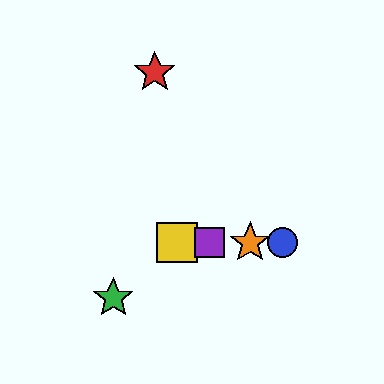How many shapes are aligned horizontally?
4 shapes (the blue circle, the yellow square, the purple square, the orange star) are aligned horizontally.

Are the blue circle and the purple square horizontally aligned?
Yes, both are at y≈243.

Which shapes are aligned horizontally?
The blue circle, the yellow square, the purple square, the orange star are aligned horizontally.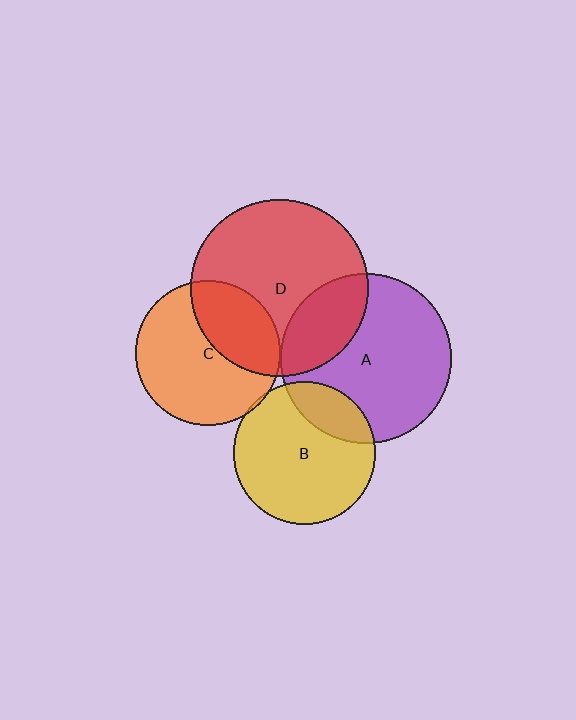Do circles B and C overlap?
Yes.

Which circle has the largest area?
Circle D (red).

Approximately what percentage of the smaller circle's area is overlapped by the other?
Approximately 5%.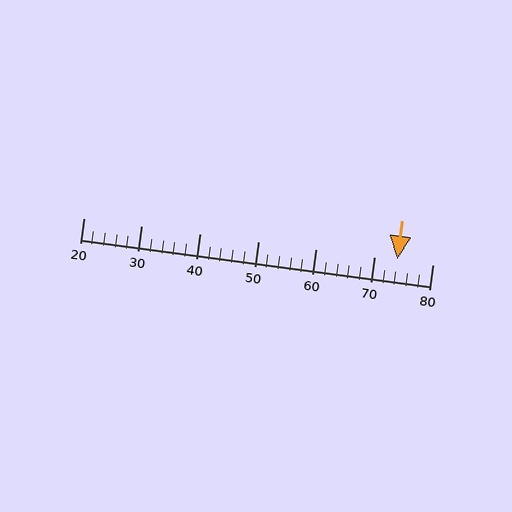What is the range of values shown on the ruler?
The ruler shows values from 20 to 80.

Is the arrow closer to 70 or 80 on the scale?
The arrow is closer to 70.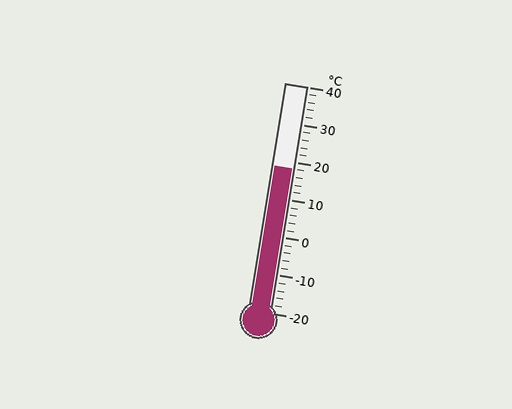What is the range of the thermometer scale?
The thermometer scale ranges from -20°C to 40°C.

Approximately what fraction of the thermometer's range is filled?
The thermometer is filled to approximately 65% of its range.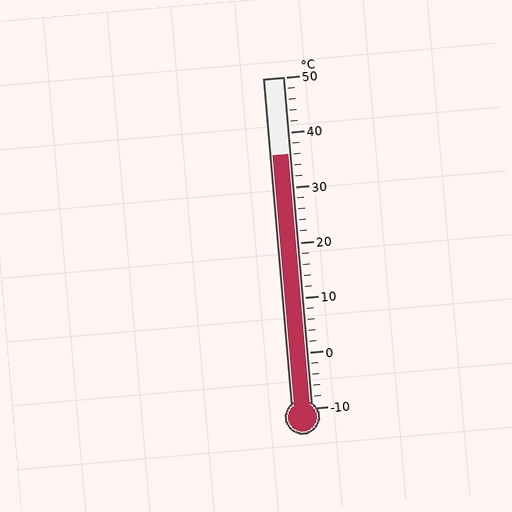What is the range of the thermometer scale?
The thermometer scale ranges from -10°C to 50°C.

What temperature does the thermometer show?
The thermometer shows approximately 36°C.